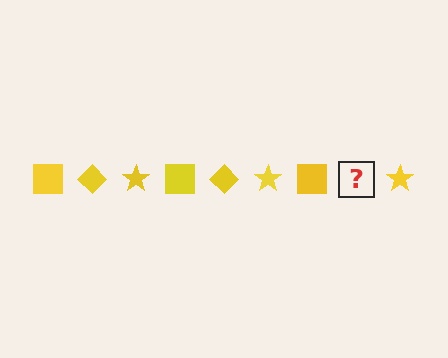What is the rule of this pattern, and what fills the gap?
The rule is that the pattern cycles through square, diamond, star shapes in yellow. The gap should be filled with a yellow diamond.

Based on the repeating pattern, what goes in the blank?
The blank should be a yellow diamond.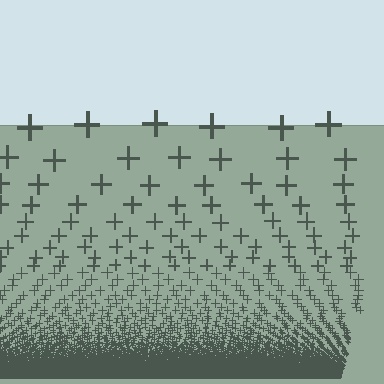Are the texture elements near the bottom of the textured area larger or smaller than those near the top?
Smaller. The gradient is inverted — elements near the bottom are smaller and denser.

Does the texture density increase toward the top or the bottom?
Density increases toward the bottom.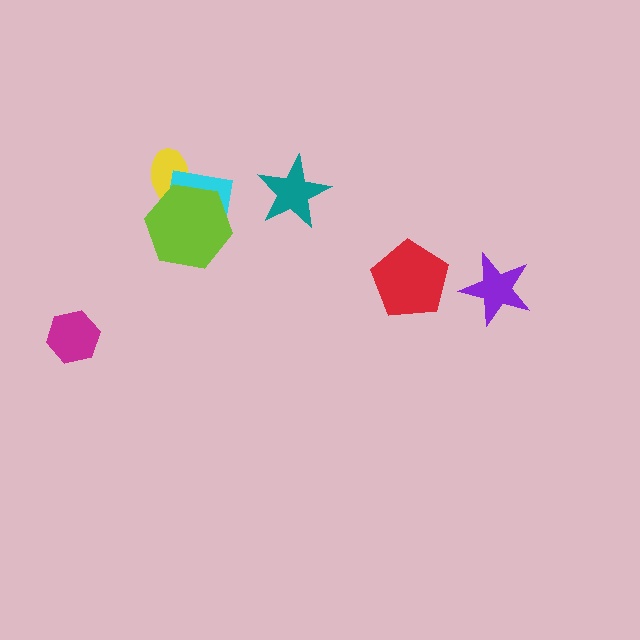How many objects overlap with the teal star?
0 objects overlap with the teal star.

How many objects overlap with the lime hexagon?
2 objects overlap with the lime hexagon.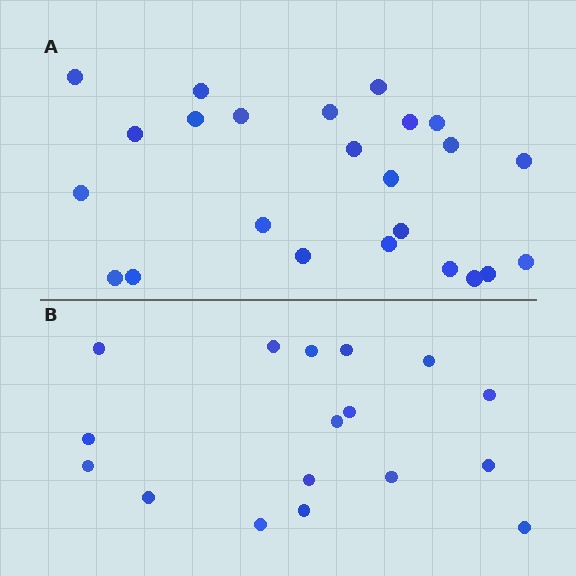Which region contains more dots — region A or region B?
Region A (the top region) has more dots.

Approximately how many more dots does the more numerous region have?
Region A has roughly 8 or so more dots than region B.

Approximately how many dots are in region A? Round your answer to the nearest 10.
About 20 dots. (The exact count is 24, which rounds to 20.)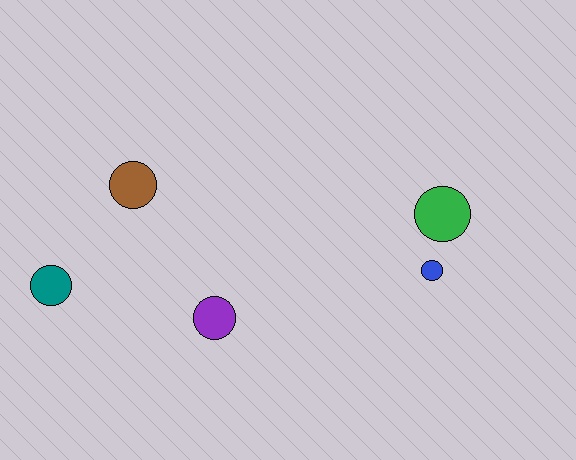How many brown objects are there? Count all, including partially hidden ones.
There is 1 brown object.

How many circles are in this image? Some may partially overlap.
There are 5 circles.